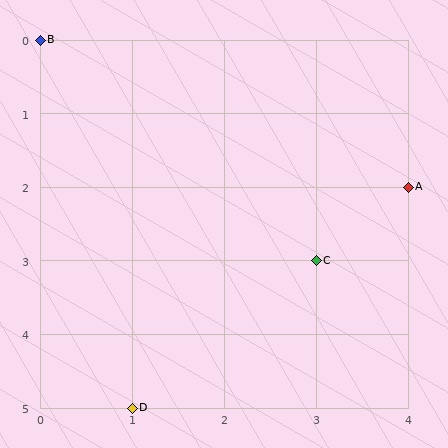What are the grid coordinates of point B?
Point B is at grid coordinates (0, 0).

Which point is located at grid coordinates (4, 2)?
Point A is at (4, 2).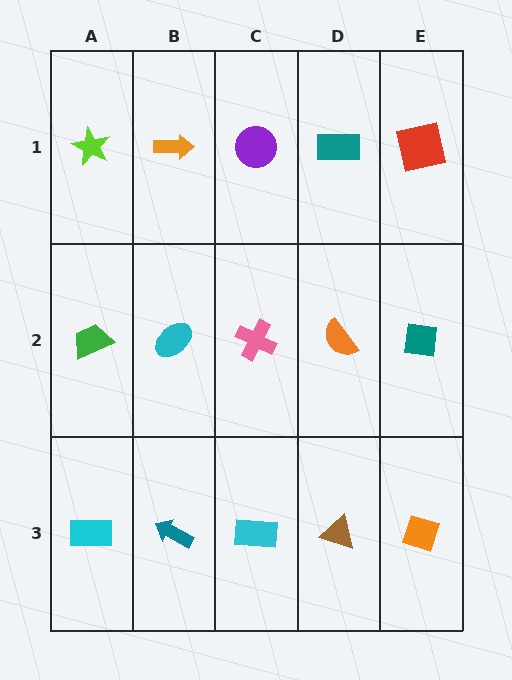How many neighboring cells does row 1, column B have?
3.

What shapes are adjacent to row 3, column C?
A pink cross (row 2, column C), a teal arrow (row 3, column B), a brown triangle (row 3, column D).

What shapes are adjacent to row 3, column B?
A cyan ellipse (row 2, column B), a cyan rectangle (row 3, column A), a cyan rectangle (row 3, column C).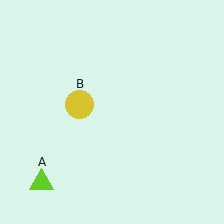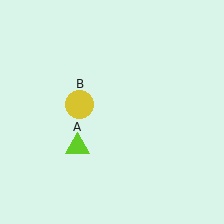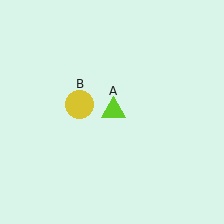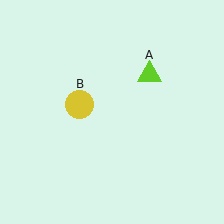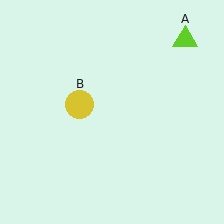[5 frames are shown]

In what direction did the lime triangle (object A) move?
The lime triangle (object A) moved up and to the right.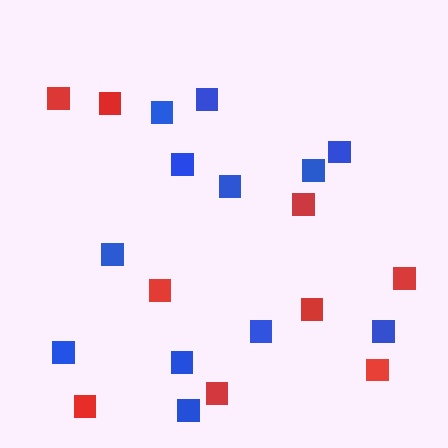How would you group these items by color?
There are 2 groups: one group of red squares (9) and one group of blue squares (12).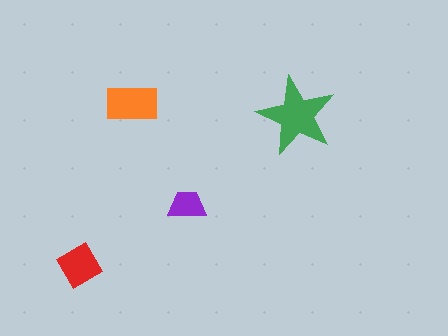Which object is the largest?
The green star.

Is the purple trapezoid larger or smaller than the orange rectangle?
Smaller.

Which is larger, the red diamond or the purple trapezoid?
The red diamond.